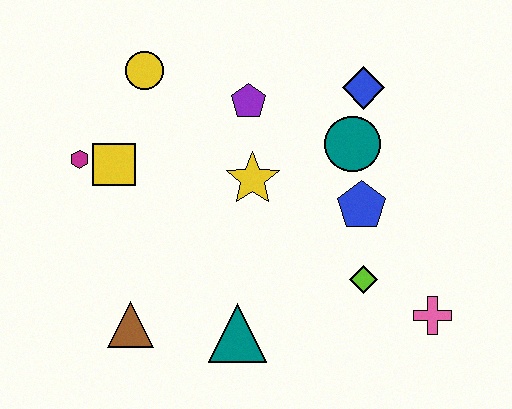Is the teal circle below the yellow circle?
Yes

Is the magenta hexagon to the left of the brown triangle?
Yes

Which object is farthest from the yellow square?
The pink cross is farthest from the yellow square.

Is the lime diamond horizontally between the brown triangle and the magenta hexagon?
No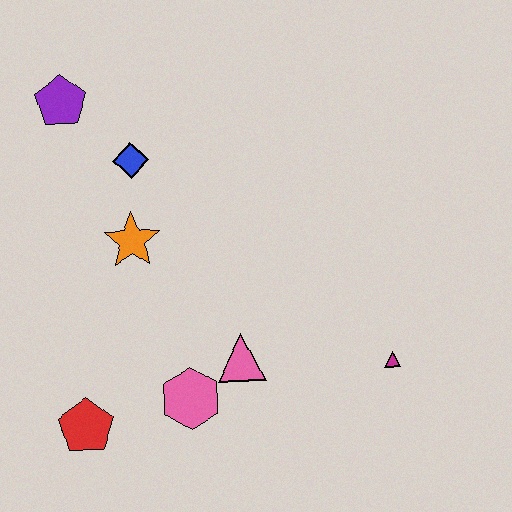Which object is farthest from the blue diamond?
The magenta triangle is farthest from the blue diamond.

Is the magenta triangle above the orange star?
No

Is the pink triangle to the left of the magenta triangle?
Yes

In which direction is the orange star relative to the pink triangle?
The orange star is above the pink triangle.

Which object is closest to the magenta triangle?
The pink triangle is closest to the magenta triangle.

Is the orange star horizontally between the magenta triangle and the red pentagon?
Yes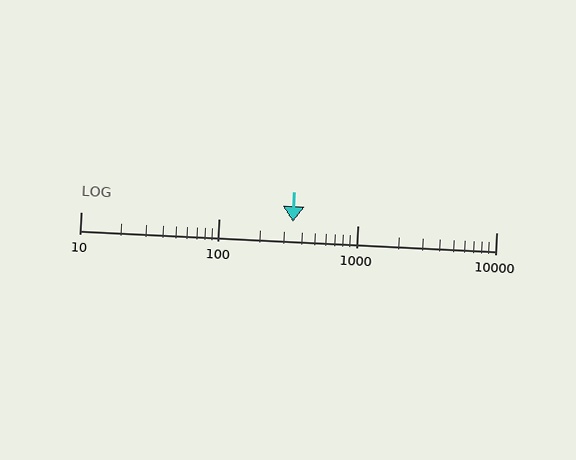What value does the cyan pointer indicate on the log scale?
The pointer indicates approximately 340.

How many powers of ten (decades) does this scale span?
The scale spans 3 decades, from 10 to 10000.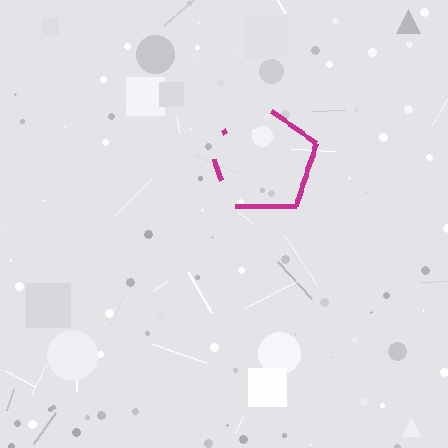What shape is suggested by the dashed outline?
The dashed outline suggests a pentagon.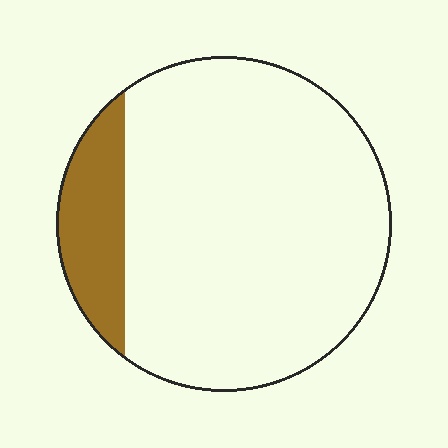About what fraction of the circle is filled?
About one sixth (1/6).